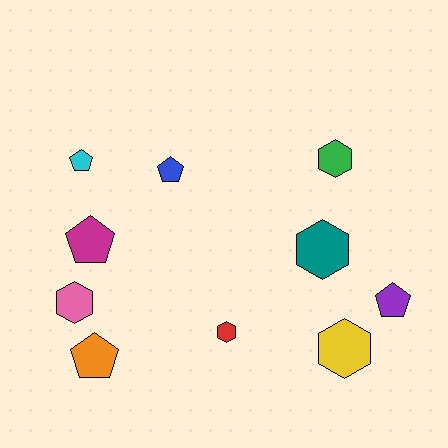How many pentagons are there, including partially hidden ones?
There are 5 pentagons.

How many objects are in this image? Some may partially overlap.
There are 10 objects.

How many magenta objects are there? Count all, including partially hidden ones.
There is 1 magenta object.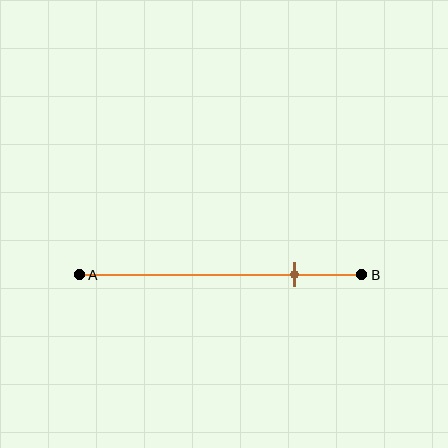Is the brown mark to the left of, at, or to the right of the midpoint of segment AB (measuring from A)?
The brown mark is to the right of the midpoint of segment AB.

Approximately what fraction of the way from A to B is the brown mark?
The brown mark is approximately 75% of the way from A to B.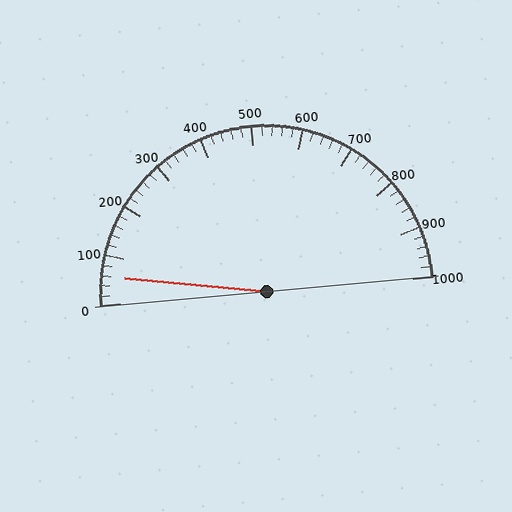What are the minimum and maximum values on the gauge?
The gauge ranges from 0 to 1000.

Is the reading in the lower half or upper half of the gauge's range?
The reading is in the lower half of the range (0 to 1000).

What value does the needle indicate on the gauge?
The needle indicates approximately 60.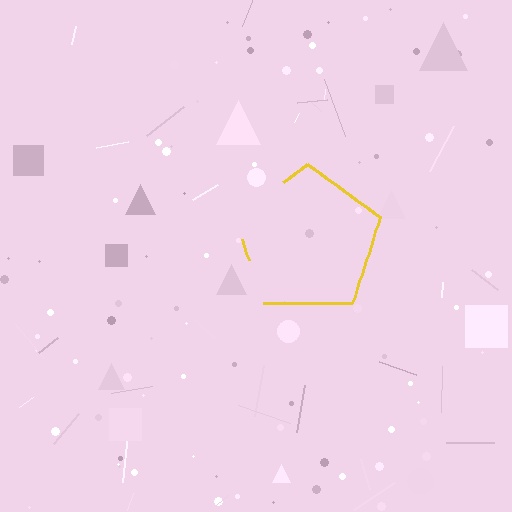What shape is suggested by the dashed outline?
The dashed outline suggests a pentagon.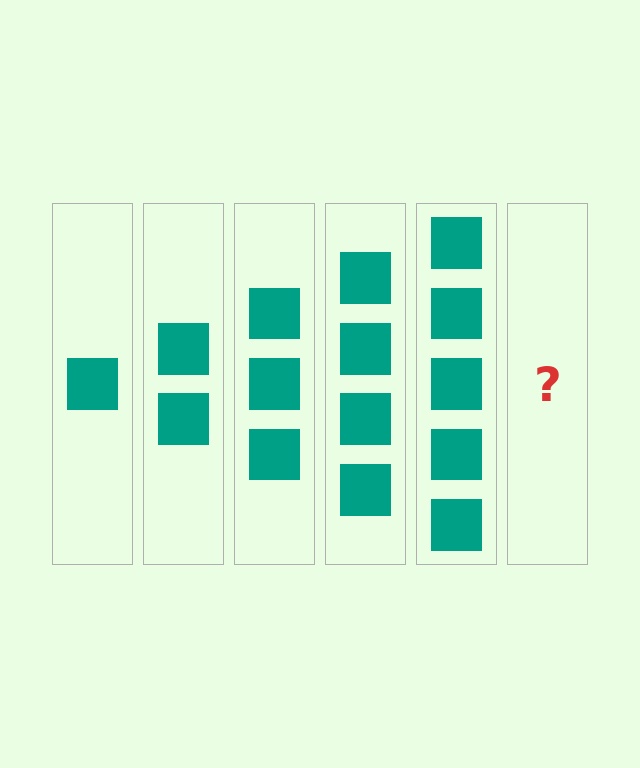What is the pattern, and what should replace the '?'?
The pattern is that each step adds one more square. The '?' should be 6 squares.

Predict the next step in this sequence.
The next step is 6 squares.